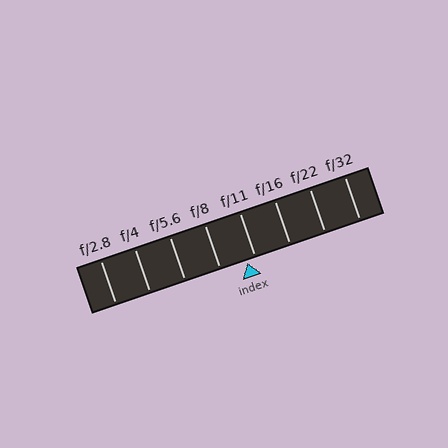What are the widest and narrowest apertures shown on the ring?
The widest aperture shown is f/2.8 and the narrowest is f/32.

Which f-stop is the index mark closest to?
The index mark is closest to f/11.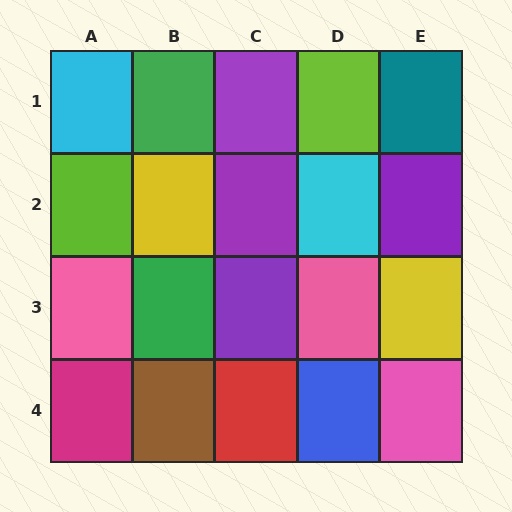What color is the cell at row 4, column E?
Pink.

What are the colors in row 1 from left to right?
Cyan, green, purple, lime, teal.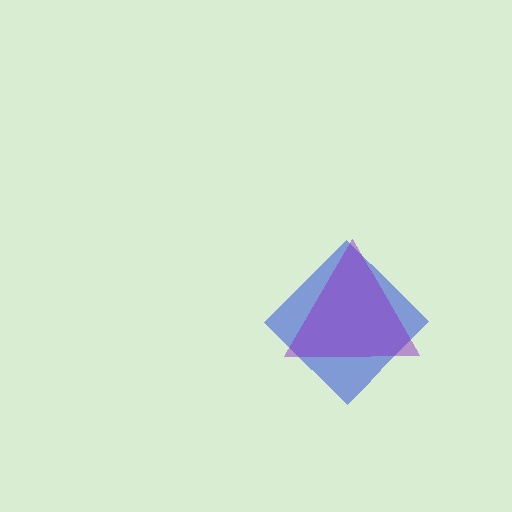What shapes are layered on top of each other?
The layered shapes are: a blue diamond, a purple triangle.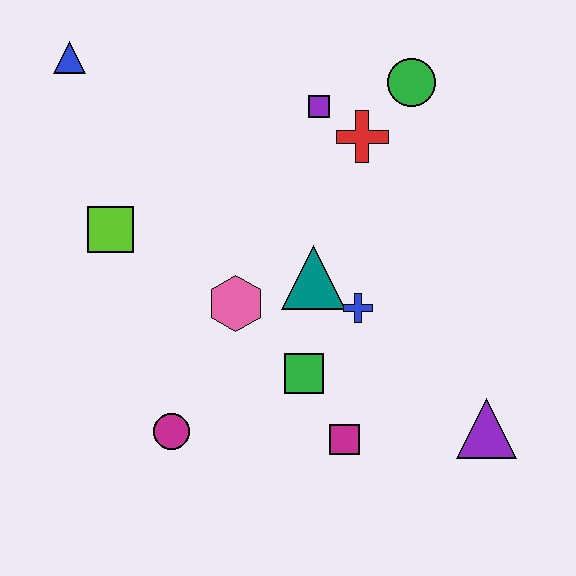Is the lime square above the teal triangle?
Yes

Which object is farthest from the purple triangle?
The blue triangle is farthest from the purple triangle.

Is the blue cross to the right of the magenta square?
Yes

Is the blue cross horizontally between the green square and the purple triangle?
Yes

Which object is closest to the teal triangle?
The blue cross is closest to the teal triangle.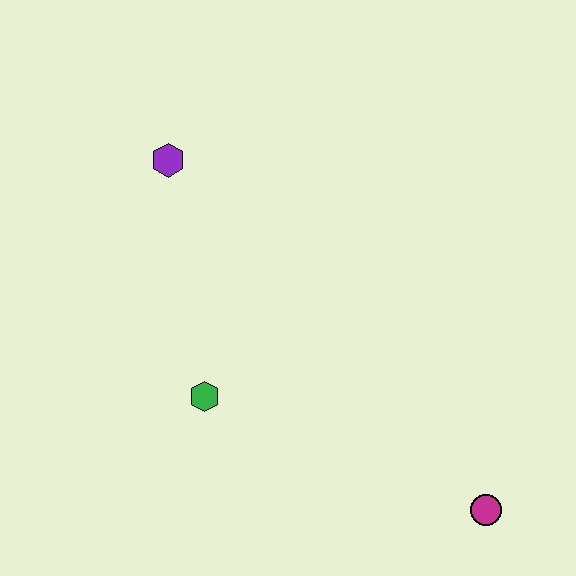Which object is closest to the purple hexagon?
The green hexagon is closest to the purple hexagon.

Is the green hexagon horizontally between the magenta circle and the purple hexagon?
Yes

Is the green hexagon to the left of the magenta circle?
Yes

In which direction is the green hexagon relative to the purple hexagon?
The green hexagon is below the purple hexagon.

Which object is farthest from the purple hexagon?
The magenta circle is farthest from the purple hexagon.